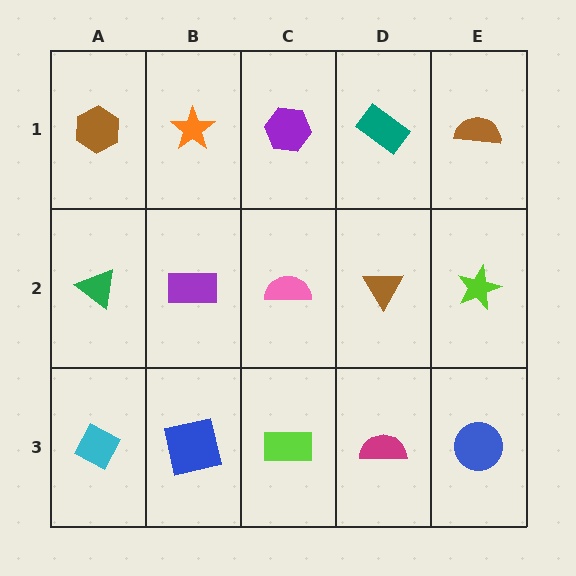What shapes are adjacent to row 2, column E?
A brown semicircle (row 1, column E), a blue circle (row 3, column E), a brown triangle (row 2, column D).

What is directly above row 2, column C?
A purple hexagon.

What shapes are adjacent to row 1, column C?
A pink semicircle (row 2, column C), an orange star (row 1, column B), a teal rectangle (row 1, column D).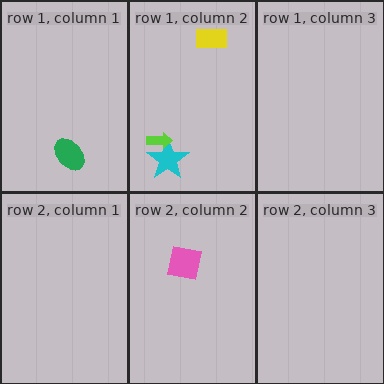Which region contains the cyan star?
The row 1, column 2 region.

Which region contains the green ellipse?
The row 1, column 1 region.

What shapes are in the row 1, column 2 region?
The cyan star, the lime arrow, the yellow rectangle.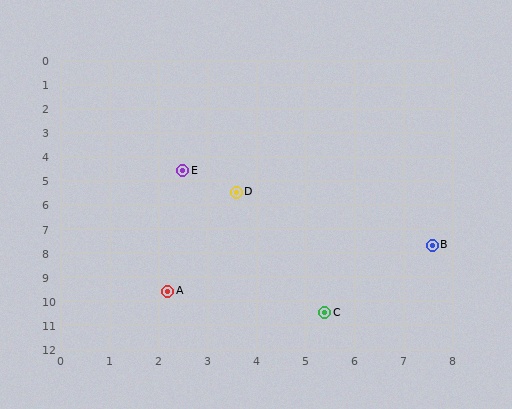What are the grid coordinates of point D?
Point D is at approximately (3.6, 5.5).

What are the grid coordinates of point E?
Point E is at approximately (2.5, 4.6).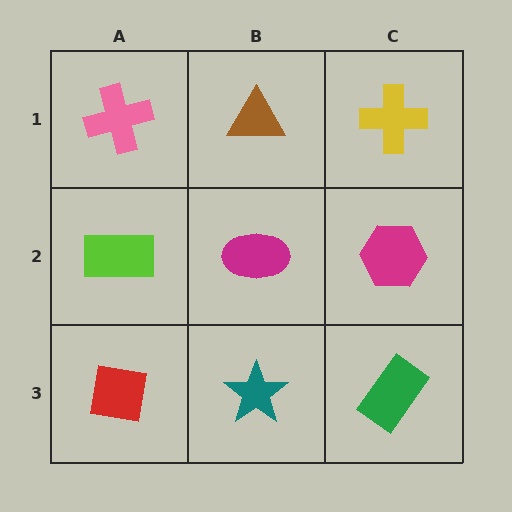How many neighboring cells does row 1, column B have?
3.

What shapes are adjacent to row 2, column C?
A yellow cross (row 1, column C), a green rectangle (row 3, column C), a magenta ellipse (row 2, column B).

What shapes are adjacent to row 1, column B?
A magenta ellipse (row 2, column B), a pink cross (row 1, column A), a yellow cross (row 1, column C).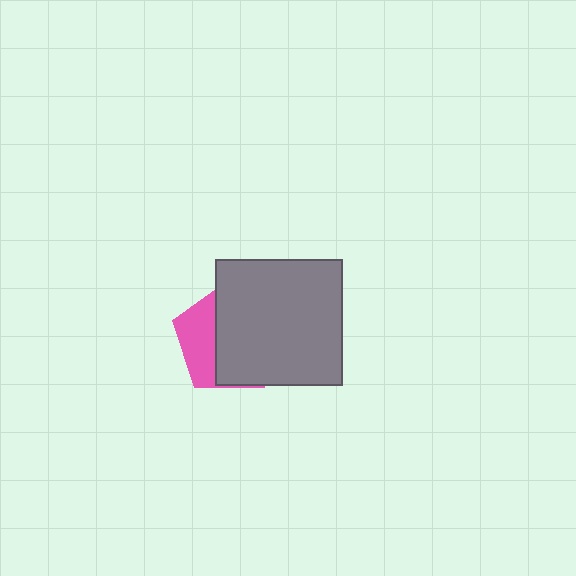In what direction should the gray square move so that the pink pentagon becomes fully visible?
The gray square should move right. That is the shortest direction to clear the overlap and leave the pink pentagon fully visible.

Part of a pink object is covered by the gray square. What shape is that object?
It is a pentagon.